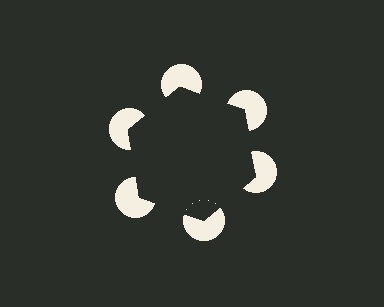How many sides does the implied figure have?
6 sides.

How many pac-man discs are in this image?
There are 6 — one at each vertex of the illusory hexagon.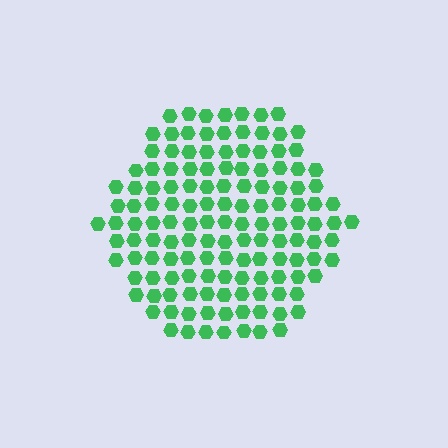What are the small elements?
The small elements are hexagons.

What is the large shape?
The large shape is a hexagon.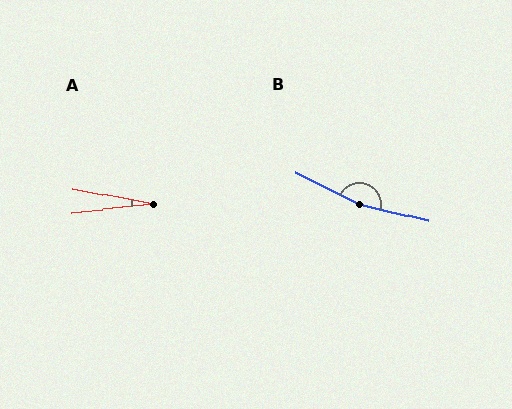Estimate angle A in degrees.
Approximately 17 degrees.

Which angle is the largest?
B, at approximately 167 degrees.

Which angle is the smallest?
A, at approximately 17 degrees.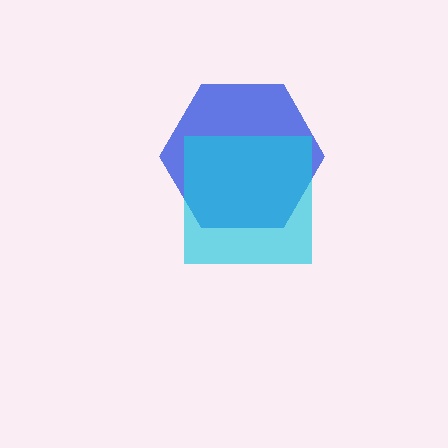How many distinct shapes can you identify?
There are 2 distinct shapes: a blue hexagon, a cyan square.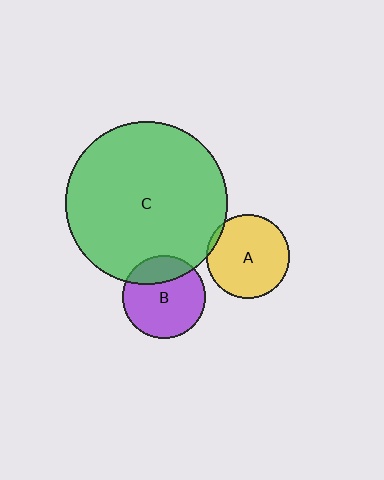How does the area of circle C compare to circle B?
Approximately 3.9 times.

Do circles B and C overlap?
Yes.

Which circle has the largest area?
Circle C (green).